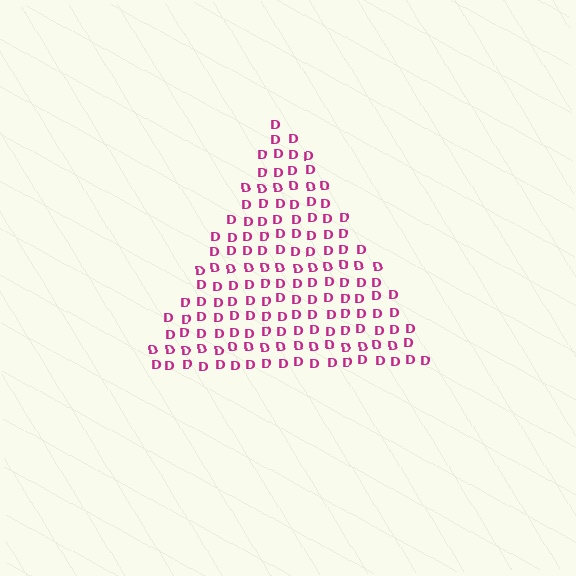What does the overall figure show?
The overall figure shows a triangle.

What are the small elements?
The small elements are letter D's.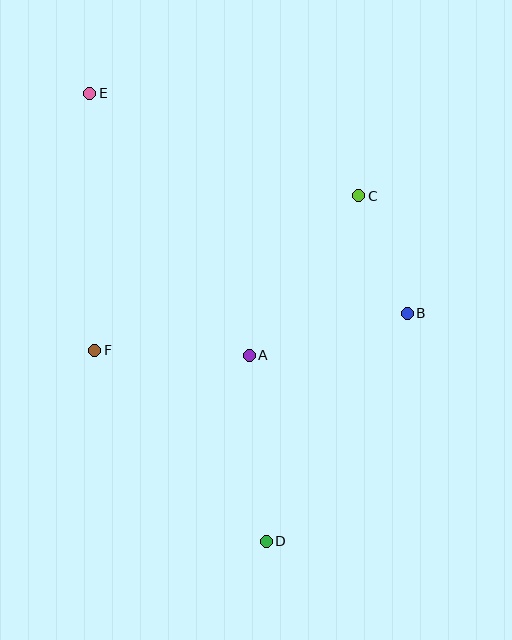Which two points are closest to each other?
Points B and C are closest to each other.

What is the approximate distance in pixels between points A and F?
The distance between A and F is approximately 154 pixels.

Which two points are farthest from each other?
Points D and E are farthest from each other.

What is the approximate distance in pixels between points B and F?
The distance between B and F is approximately 315 pixels.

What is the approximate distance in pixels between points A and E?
The distance between A and E is approximately 307 pixels.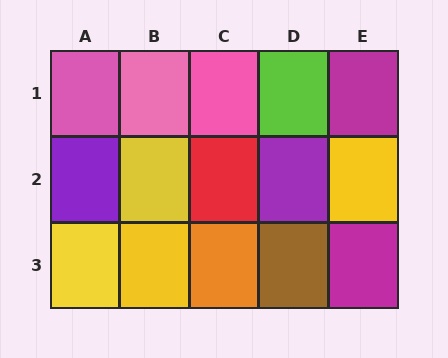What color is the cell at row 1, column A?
Pink.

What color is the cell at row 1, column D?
Lime.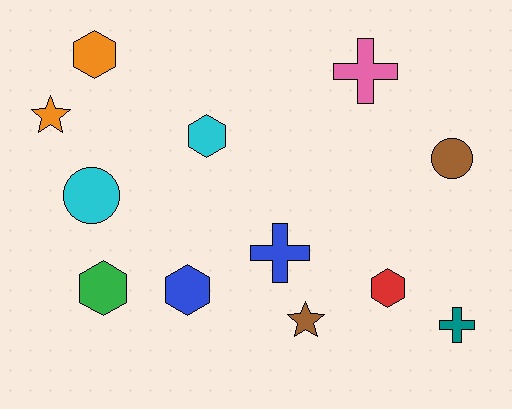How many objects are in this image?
There are 12 objects.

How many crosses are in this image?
There are 3 crosses.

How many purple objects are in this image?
There are no purple objects.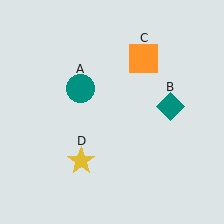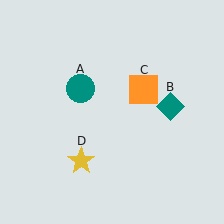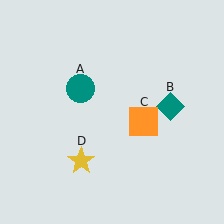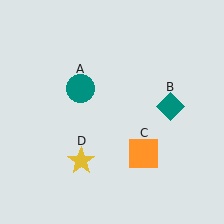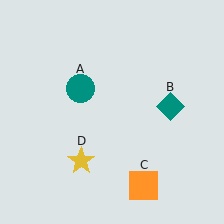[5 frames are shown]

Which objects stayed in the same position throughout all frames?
Teal circle (object A) and teal diamond (object B) and yellow star (object D) remained stationary.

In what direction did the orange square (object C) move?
The orange square (object C) moved down.